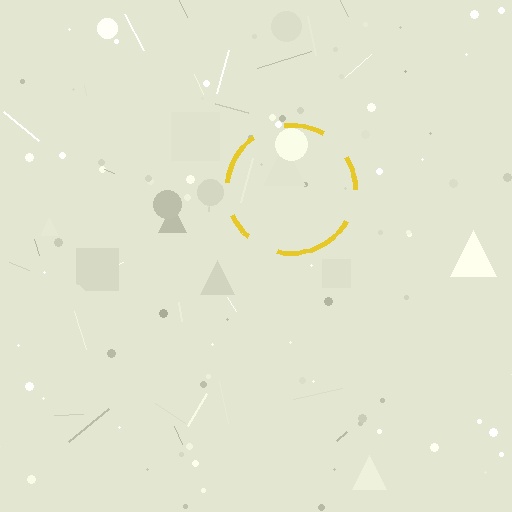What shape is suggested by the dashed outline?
The dashed outline suggests a circle.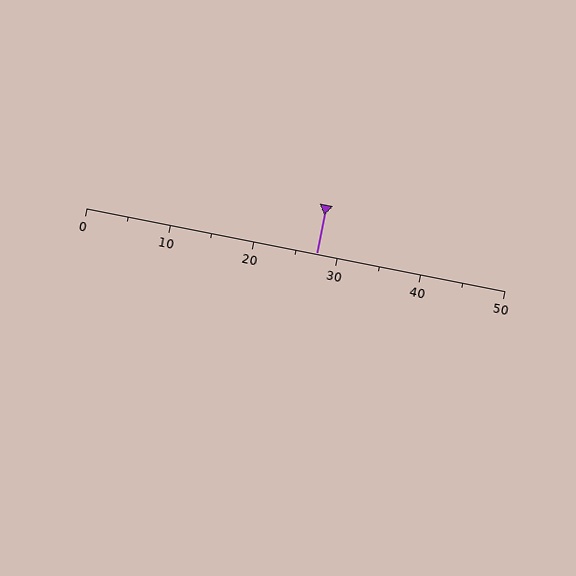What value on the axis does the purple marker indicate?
The marker indicates approximately 27.5.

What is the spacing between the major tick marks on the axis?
The major ticks are spaced 10 apart.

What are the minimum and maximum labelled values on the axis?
The axis runs from 0 to 50.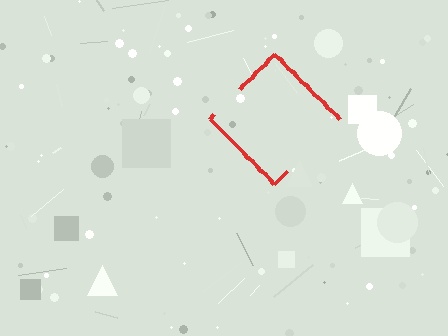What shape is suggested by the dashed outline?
The dashed outline suggests a diamond.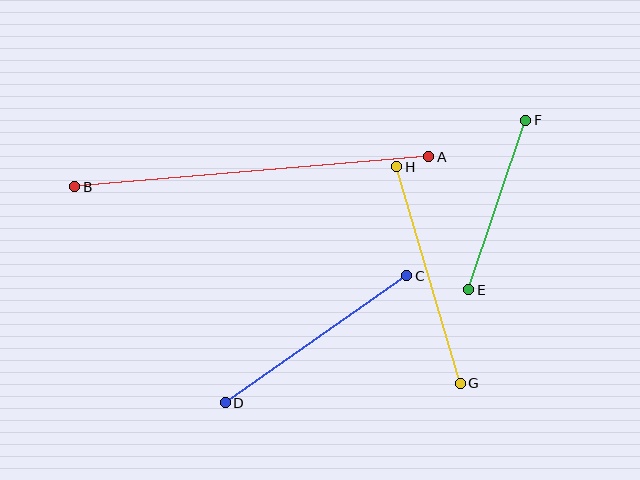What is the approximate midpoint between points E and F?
The midpoint is at approximately (497, 205) pixels.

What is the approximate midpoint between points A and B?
The midpoint is at approximately (252, 172) pixels.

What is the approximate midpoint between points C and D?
The midpoint is at approximately (316, 339) pixels.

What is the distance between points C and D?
The distance is approximately 221 pixels.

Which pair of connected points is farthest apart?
Points A and B are farthest apart.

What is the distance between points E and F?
The distance is approximately 179 pixels.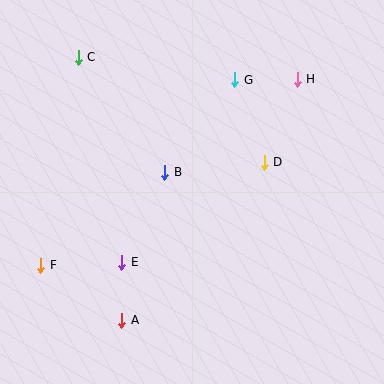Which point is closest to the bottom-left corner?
Point F is closest to the bottom-left corner.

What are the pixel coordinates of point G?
Point G is at (235, 80).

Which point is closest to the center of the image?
Point B at (165, 173) is closest to the center.